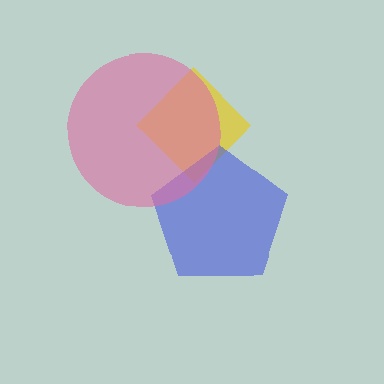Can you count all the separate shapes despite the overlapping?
Yes, there are 3 separate shapes.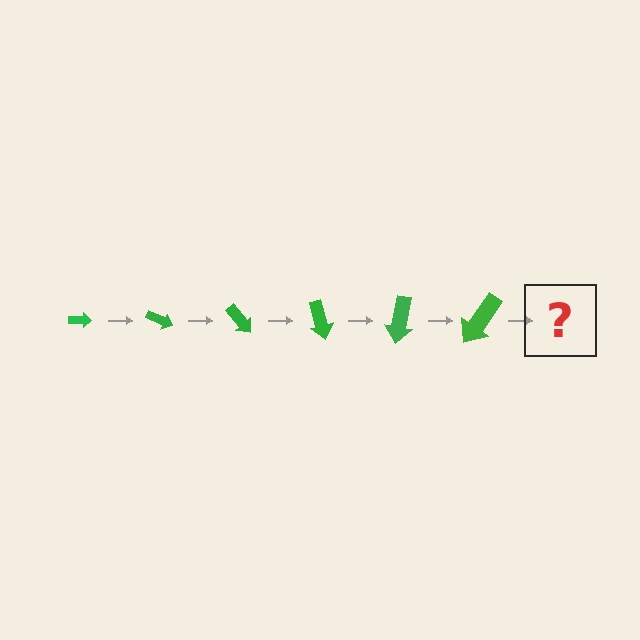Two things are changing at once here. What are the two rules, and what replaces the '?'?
The two rules are that the arrow grows larger each step and it rotates 25 degrees each step. The '?' should be an arrow, larger than the previous one and rotated 150 degrees from the start.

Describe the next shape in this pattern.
It should be an arrow, larger than the previous one and rotated 150 degrees from the start.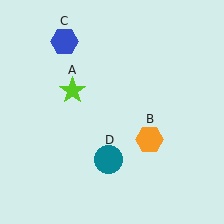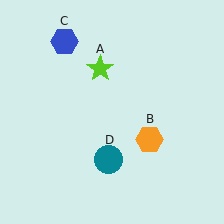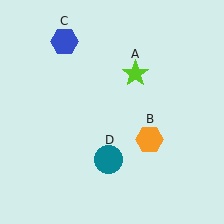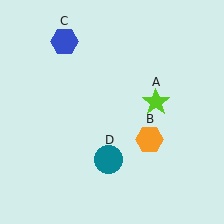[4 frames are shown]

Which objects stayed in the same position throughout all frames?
Orange hexagon (object B) and blue hexagon (object C) and teal circle (object D) remained stationary.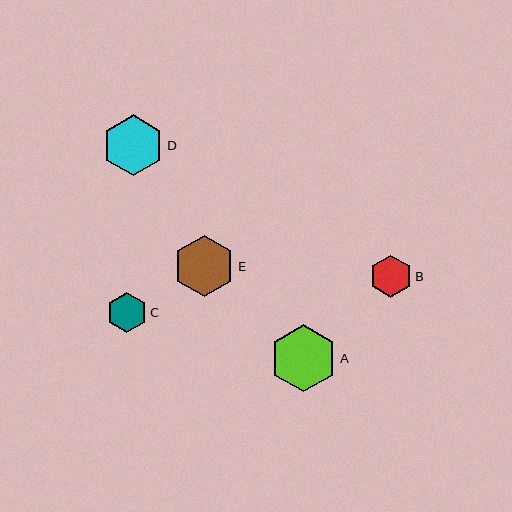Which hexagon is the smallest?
Hexagon C is the smallest with a size of approximately 40 pixels.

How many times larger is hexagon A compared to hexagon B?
Hexagon A is approximately 1.6 times the size of hexagon B.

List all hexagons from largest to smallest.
From largest to smallest: A, E, D, B, C.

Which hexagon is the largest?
Hexagon A is the largest with a size of approximately 67 pixels.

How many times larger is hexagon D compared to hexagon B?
Hexagon D is approximately 1.4 times the size of hexagon B.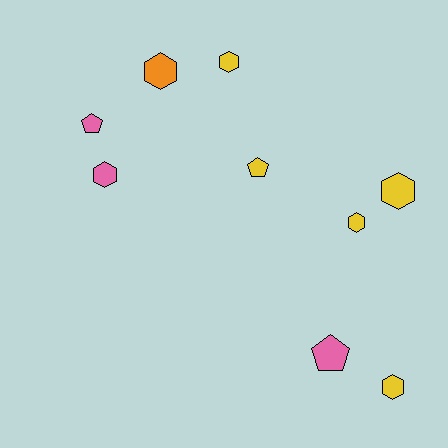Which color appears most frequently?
Yellow, with 5 objects.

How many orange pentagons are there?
There are no orange pentagons.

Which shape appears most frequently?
Hexagon, with 6 objects.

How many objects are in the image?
There are 9 objects.